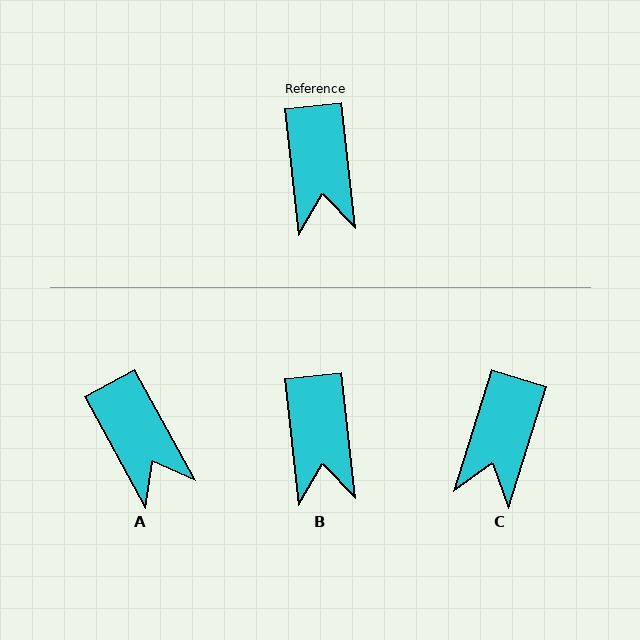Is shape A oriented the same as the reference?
No, it is off by about 22 degrees.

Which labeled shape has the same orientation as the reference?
B.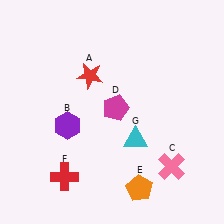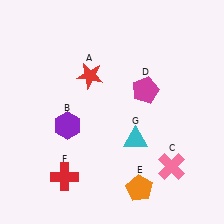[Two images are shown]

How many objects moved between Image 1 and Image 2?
1 object moved between the two images.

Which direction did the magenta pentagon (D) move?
The magenta pentagon (D) moved right.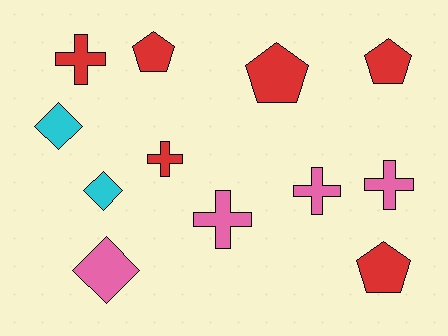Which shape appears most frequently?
Cross, with 5 objects.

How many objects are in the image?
There are 12 objects.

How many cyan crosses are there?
There are no cyan crosses.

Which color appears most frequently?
Red, with 6 objects.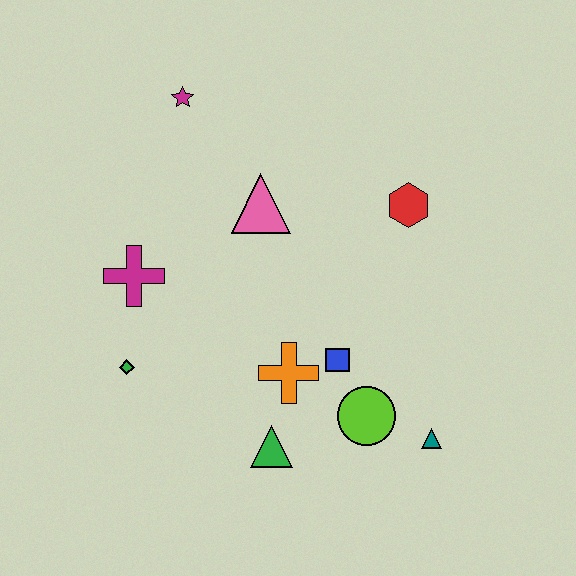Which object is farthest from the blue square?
The magenta star is farthest from the blue square.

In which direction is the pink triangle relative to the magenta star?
The pink triangle is below the magenta star.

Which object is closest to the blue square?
The orange cross is closest to the blue square.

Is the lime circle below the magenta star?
Yes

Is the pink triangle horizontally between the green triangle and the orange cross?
No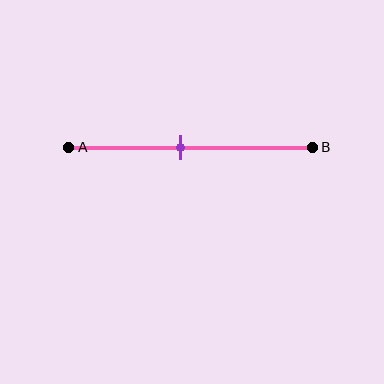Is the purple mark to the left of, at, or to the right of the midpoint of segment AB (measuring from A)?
The purple mark is to the left of the midpoint of segment AB.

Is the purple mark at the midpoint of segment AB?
No, the mark is at about 45% from A, not at the 50% midpoint.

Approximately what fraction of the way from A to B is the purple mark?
The purple mark is approximately 45% of the way from A to B.